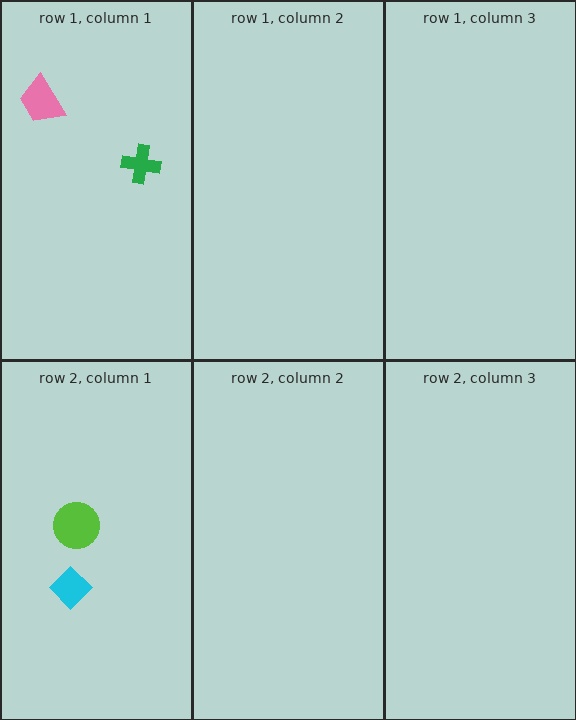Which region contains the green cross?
The row 1, column 1 region.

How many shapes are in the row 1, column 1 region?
2.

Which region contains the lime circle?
The row 2, column 1 region.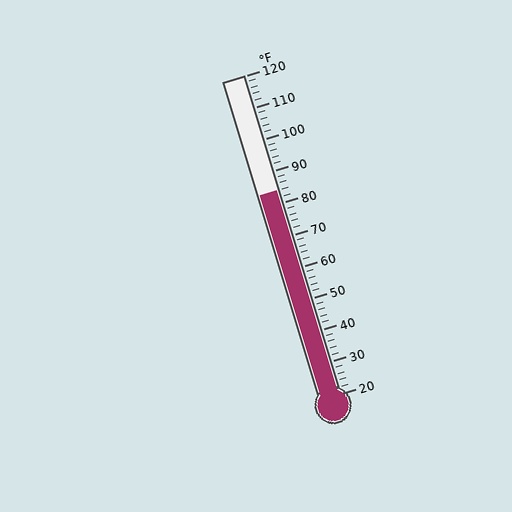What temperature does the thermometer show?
The thermometer shows approximately 84°F.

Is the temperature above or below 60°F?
The temperature is above 60°F.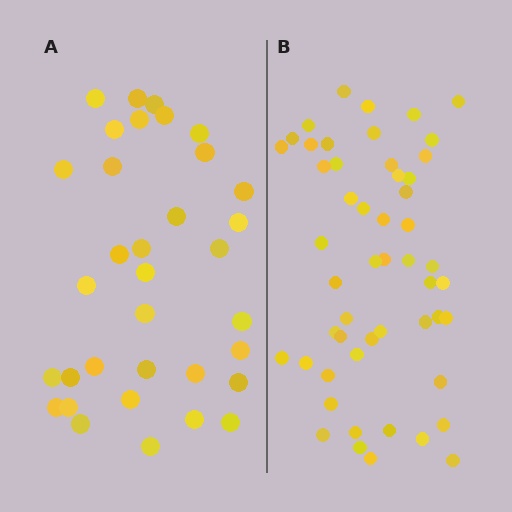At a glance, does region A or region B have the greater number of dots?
Region B (the right region) has more dots.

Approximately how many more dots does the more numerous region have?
Region B has approximately 20 more dots than region A.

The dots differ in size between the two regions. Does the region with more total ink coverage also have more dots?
No. Region A has more total ink coverage because its dots are larger, but region B actually contains more individual dots. Total area can be misleading — the number of items is what matters here.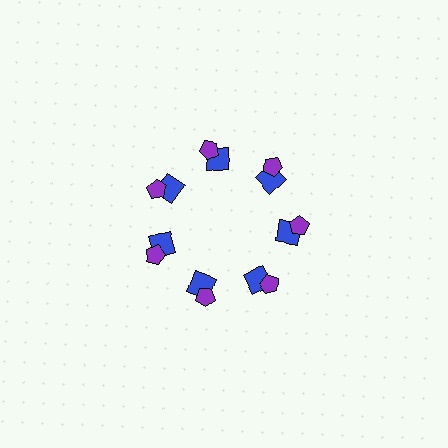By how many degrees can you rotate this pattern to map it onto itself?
The pattern maps onto itself every 51 degrees of rotation.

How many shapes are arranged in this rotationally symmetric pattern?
There are 14 shapes, arranged in 7 groups of 2.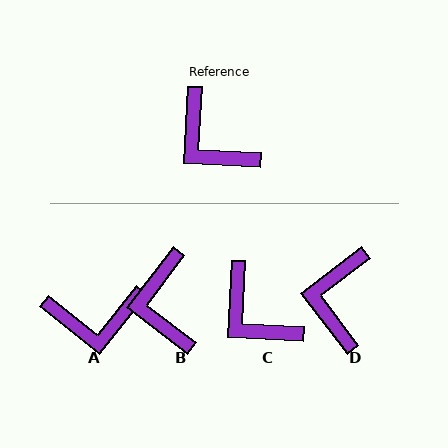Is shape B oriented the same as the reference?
No, it is off by about 34 degrees.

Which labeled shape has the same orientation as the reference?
C.